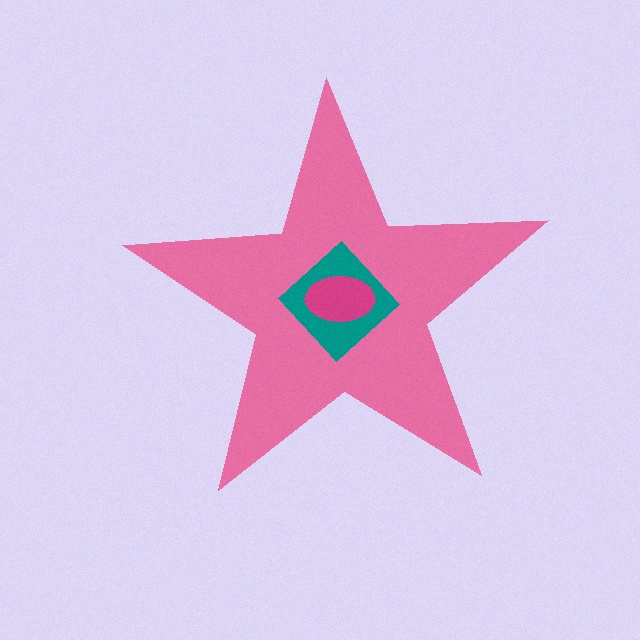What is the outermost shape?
The pink star.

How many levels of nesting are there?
3.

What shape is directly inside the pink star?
The teal diamond.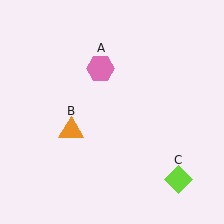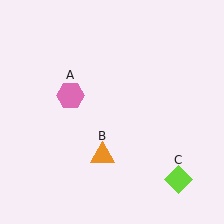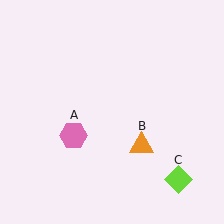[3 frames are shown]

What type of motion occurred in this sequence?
The pink hexagon (object A), orange triangle (object B) rotated counterclockwise around the center of the scene.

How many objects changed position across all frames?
2 objects changed position: pink hexagon (object A), orange triangle (object B).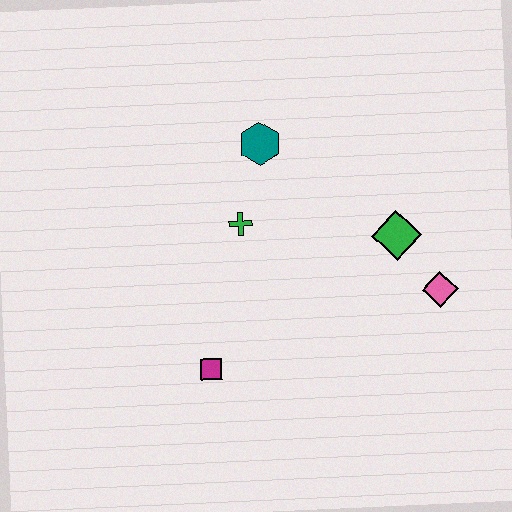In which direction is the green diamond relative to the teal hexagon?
The green diamond is to the right of the teal hexagon.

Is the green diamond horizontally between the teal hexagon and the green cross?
No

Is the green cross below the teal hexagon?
Yes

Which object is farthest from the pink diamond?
The magenta square is farthest from the pink diamond.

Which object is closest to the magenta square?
The green cross is closest to the magenta square.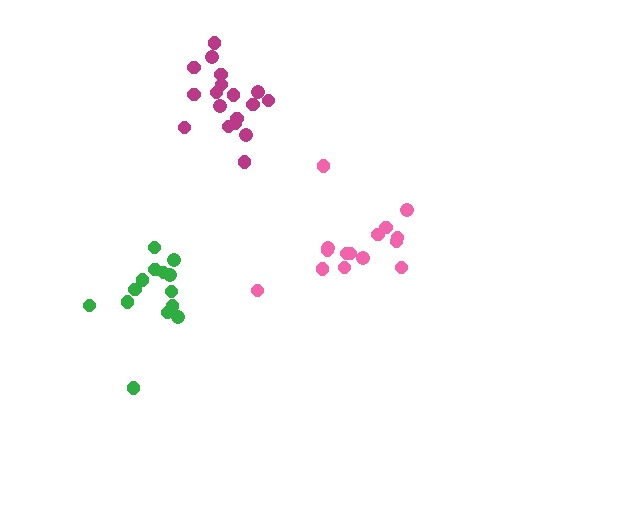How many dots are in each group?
Group 1: 18 dots, Group 2: 15 dots, Group 3: 14 dots (47 total).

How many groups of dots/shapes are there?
There are 3 groups.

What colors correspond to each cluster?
The clusters are colored: magenta, pink, green.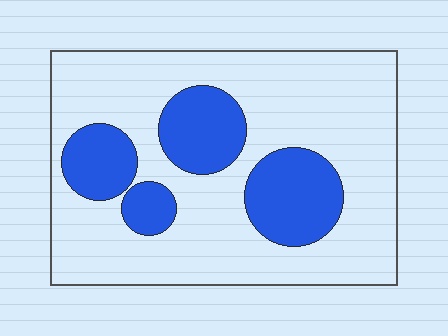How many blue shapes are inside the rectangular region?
4.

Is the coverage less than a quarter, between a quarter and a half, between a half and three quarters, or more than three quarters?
Between a quarter and a half.